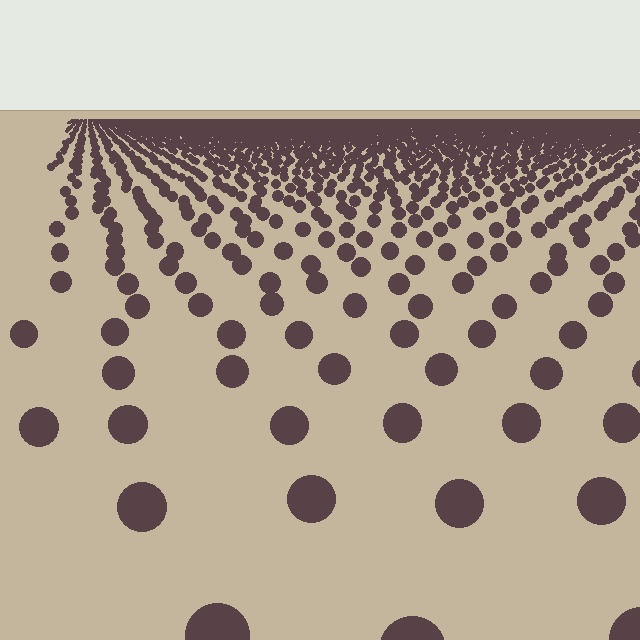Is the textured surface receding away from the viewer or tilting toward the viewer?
The surface is receding away from the viewer. Texture elements get smaller and denser toward the top.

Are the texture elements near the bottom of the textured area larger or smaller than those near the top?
Larger. Near the bottom, elements are closer to the viewer and appear at a bigger on-screen size.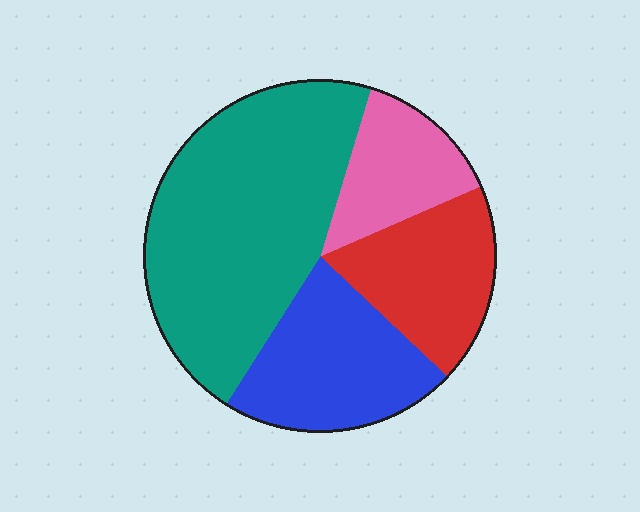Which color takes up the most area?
Teal, at roughly 45%.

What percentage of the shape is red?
Red takes up about one fifth (1/5) of the shape.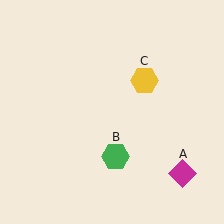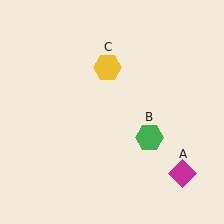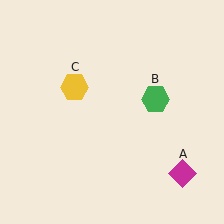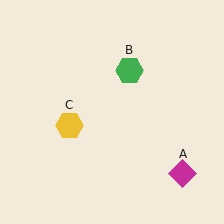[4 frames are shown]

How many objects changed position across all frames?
2 objects changed position: green hexagon (object B), yellow hexagon (object C).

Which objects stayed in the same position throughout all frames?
Magenta diamond (object A) remained stationary.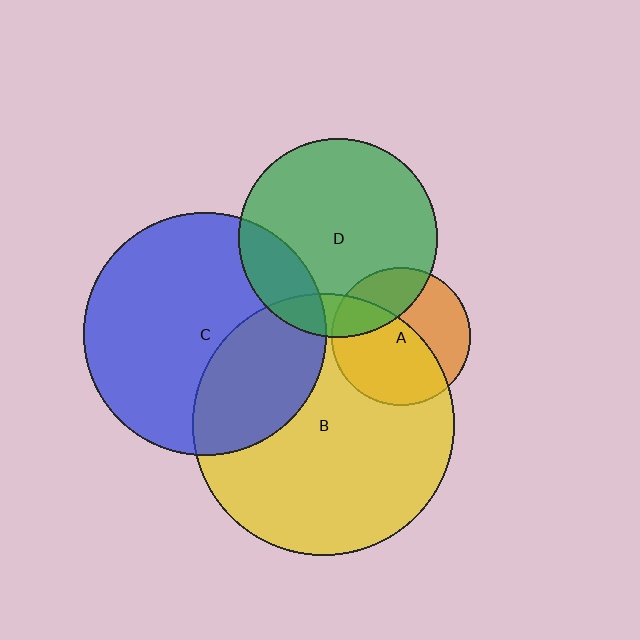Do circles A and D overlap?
Yes.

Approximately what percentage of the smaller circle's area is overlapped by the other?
Approximately 30%.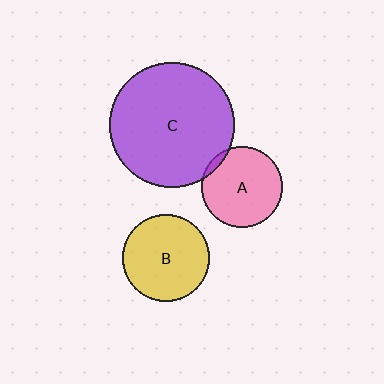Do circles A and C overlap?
Yes.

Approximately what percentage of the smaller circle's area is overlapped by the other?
Approximately 5%.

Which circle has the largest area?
Circle C (purple).